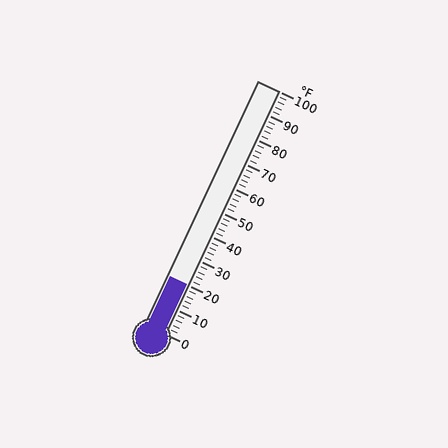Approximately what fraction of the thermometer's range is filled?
The thermometer is filled to approximately 20% of its range.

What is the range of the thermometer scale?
The thermometer scale ranges from 0°F to 100°F.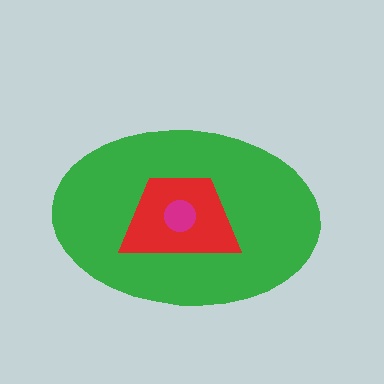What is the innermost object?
The magenta circle.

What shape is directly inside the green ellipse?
The red trapezoid.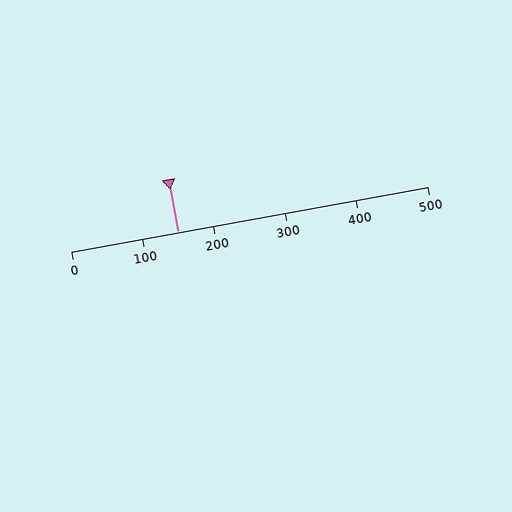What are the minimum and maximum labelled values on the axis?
The axis runs from 0 to 500.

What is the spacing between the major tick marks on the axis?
The major ticks are spaced 100 apart.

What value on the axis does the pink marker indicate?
The marker indicates approximately 150.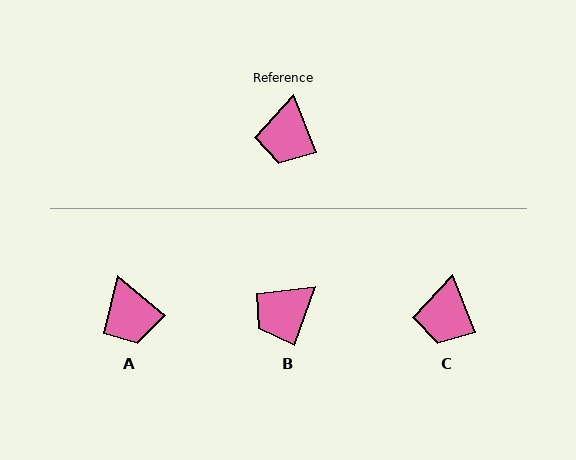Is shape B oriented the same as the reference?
No, it is off by about 41 degrees.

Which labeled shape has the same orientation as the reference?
C.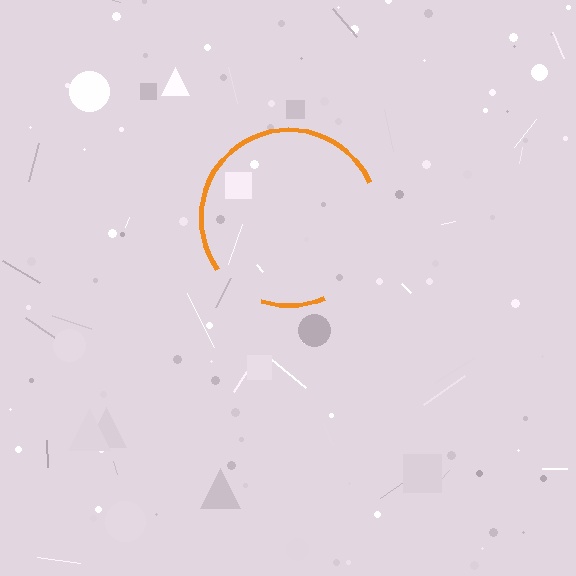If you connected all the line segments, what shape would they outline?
They would outline a circle.